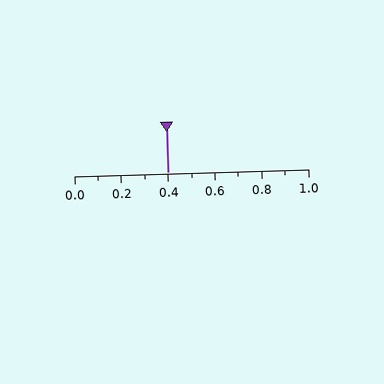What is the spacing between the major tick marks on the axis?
The major ticks are spaced 0.2 apart.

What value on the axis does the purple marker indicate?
The marker indicates approximately 0.4.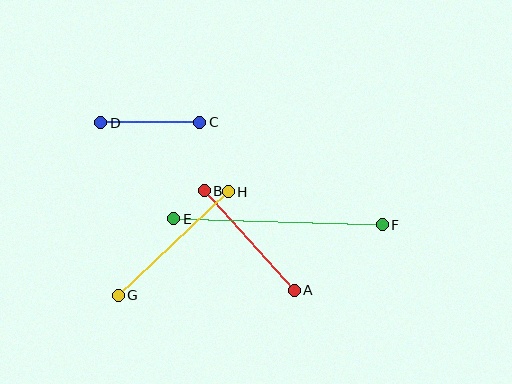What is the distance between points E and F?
The distance is approximately 209 pixels.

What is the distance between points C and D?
The distance is approximately 99 pixels.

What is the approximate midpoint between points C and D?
The midpoint is at approximately (150, 123) pixels.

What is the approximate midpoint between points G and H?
The midpoint is at approximately (173, 243) pixels.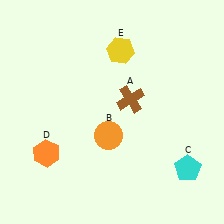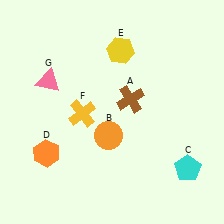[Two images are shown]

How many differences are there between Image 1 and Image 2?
There are 2 differences between the two images.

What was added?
A yellow cross (F), a pink triangle (G) were added in Image 2.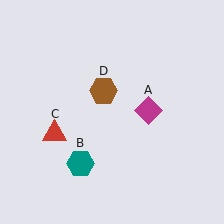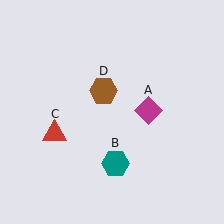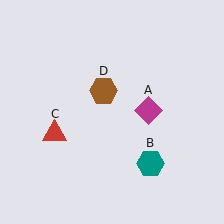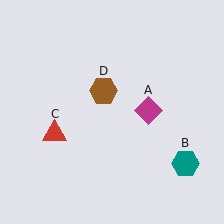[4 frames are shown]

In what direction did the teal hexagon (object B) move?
The teal hexagon (object B) moved right.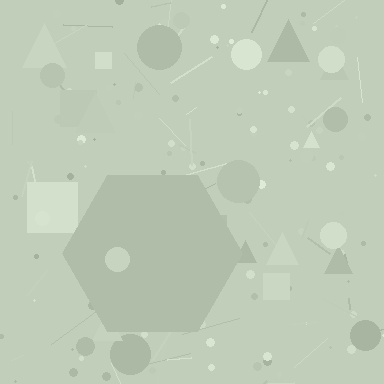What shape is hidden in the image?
A hexagon is hidden in the image.